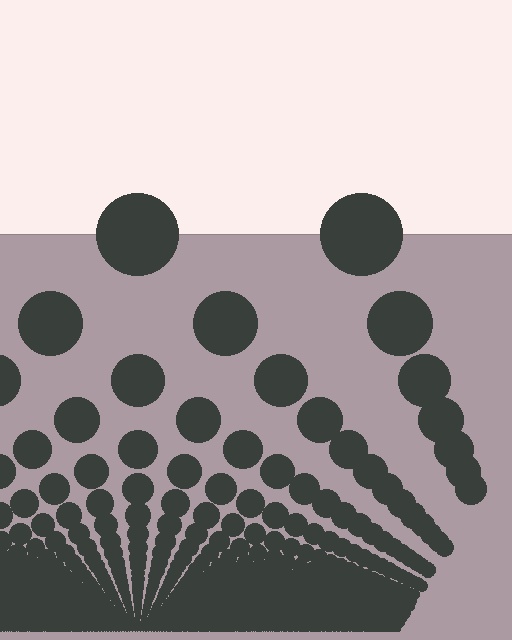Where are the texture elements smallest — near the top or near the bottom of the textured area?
Near the bottom.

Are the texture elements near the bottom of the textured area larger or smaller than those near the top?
Smaller. The gradient is inverted — elements near the bottom are smaller and denser.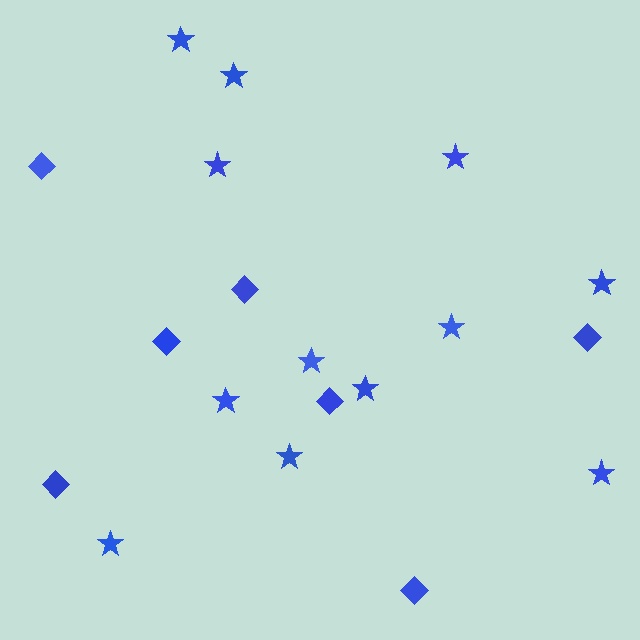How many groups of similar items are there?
There are 2 groups: one group of diamonds (7) and one group of stars (12).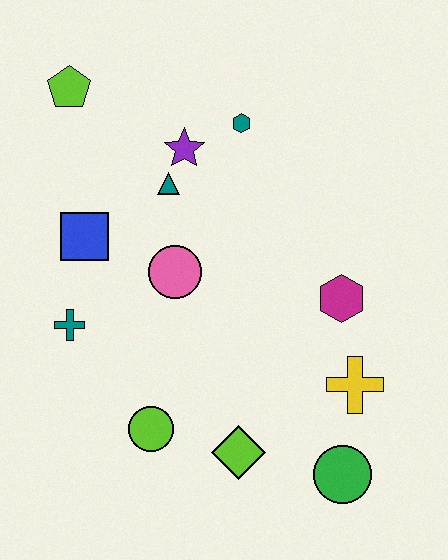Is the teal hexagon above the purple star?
Yes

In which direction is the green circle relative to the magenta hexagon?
The green circle is below the magenta hexagon.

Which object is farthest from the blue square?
The green circle is farthest from the blue square.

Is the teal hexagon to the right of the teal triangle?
Yes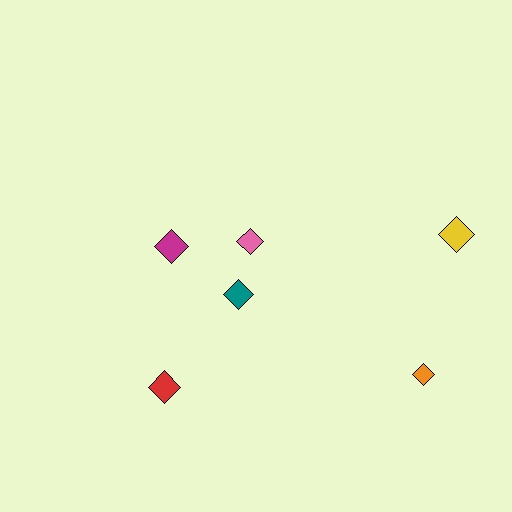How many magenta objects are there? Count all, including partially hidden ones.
There is 1 magenta object.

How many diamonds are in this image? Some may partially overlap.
There are 6 diamonds.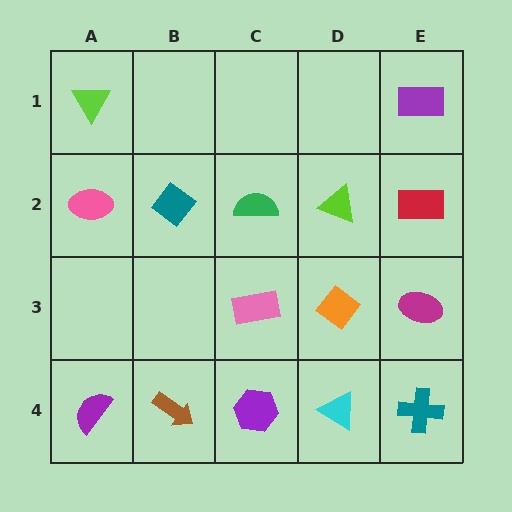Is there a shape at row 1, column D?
No, that cell is empty.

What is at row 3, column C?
A pink rectangle.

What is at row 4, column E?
A teal cross.